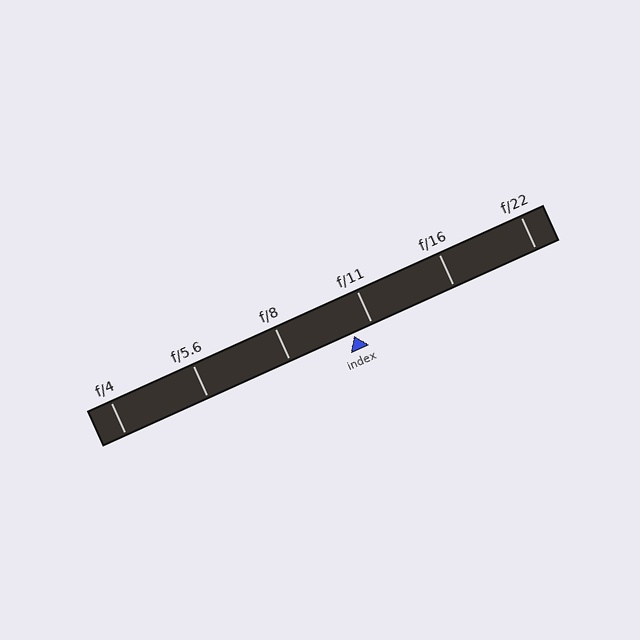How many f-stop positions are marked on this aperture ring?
There are 6 f-stop positions marked.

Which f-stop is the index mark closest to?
The index mark is closest to f/11.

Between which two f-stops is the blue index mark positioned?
The index mark is between f/8 and f/11.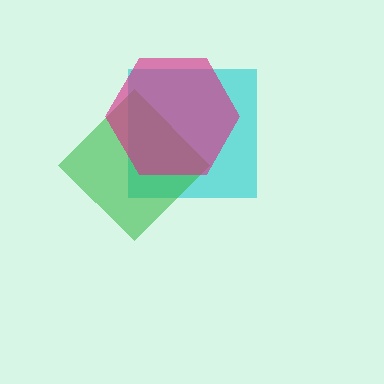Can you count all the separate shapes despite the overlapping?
Yes, there are 3 separate shapes.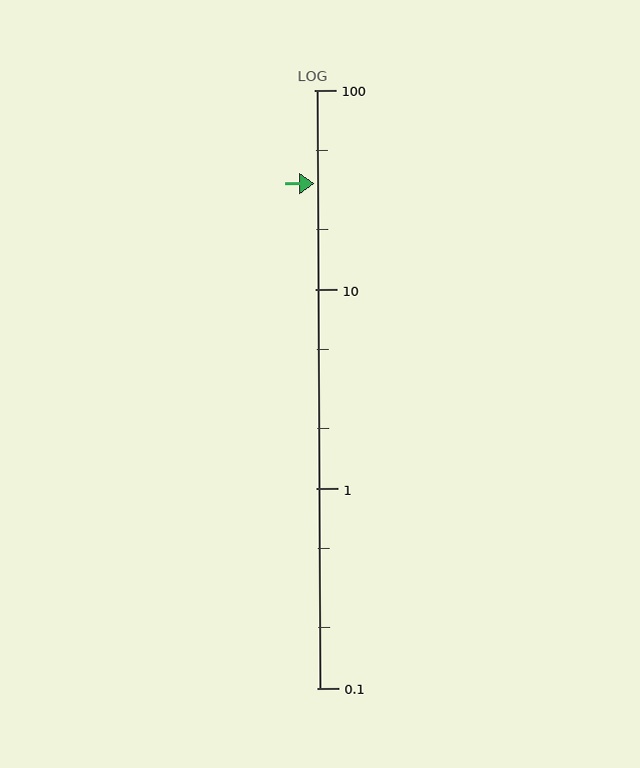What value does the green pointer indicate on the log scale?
The pointer indicates approximately 34.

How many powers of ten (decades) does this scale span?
The scale spans 3 decades, from 0.1 to 100.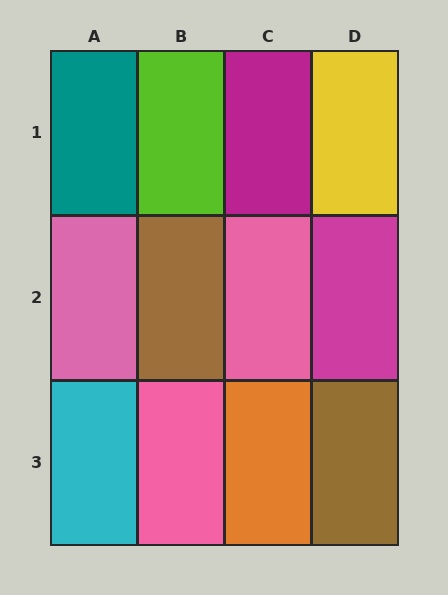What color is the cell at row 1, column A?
Teal.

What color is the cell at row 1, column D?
Yellow.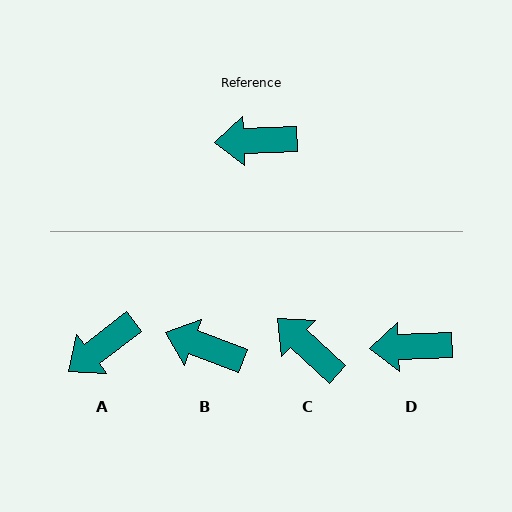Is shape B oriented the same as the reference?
No, it is off by about 23 degrees.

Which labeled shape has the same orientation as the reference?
D.